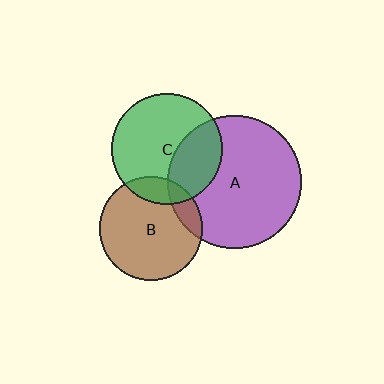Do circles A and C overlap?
Yes.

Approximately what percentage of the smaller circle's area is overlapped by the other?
Approximately 30%.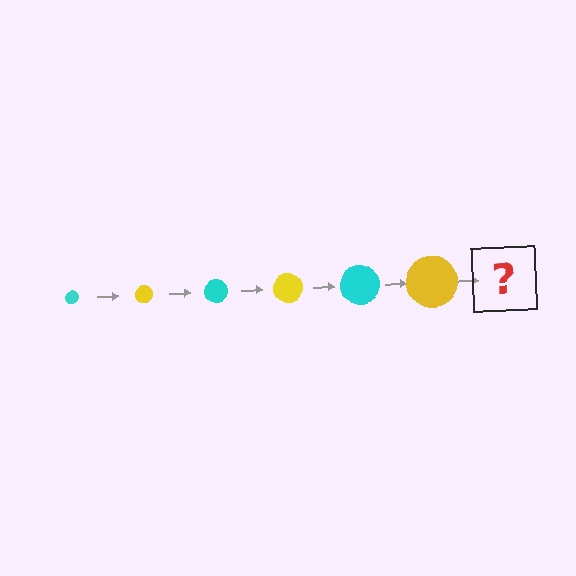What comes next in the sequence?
The next element should be a cyan circle, larger than the previous one.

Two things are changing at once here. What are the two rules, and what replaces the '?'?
The two rules are that the circle grows larger each step and the color cycles through cyan and yellow. The '?' should be a cyan circle, larger than the previous one.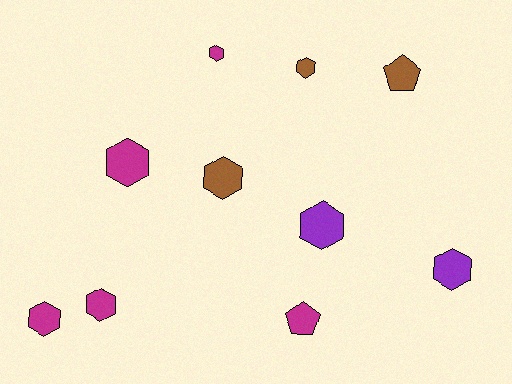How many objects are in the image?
There are 10 objects.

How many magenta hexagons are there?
There are 4 magenta hexagons.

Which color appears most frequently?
Magenta, with 5 objects.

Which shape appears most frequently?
Hexagon, with 8 objects.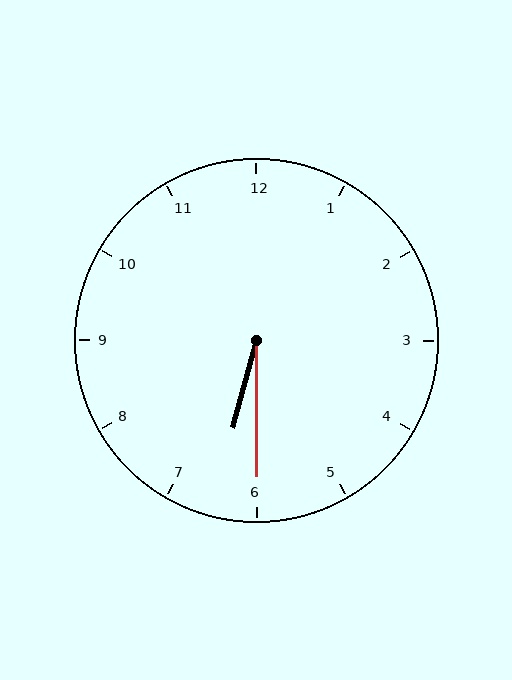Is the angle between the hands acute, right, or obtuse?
It is acute.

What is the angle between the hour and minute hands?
Approximately 15 degrees.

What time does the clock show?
6:30.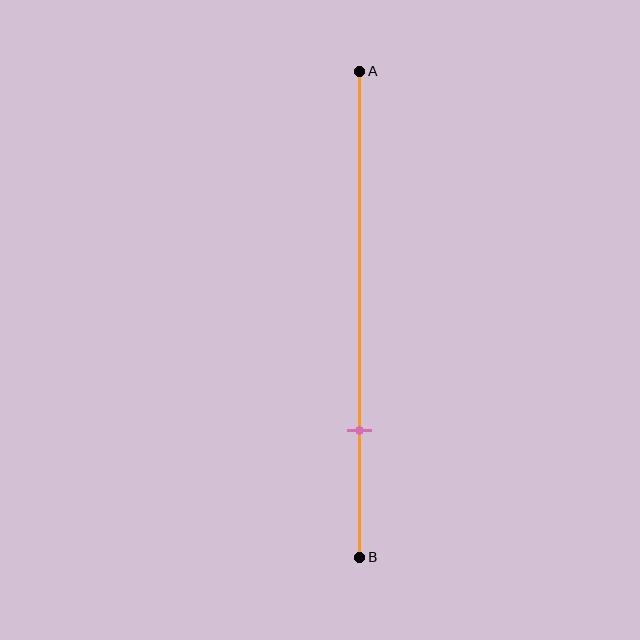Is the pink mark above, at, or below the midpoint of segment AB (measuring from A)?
The pink mark is below the midpoint of segment AB.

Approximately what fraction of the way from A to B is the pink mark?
The pink mark is approximately 75% of the way from A to B.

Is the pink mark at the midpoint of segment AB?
No, the mark is at about 75% from A, not at the 50% midpoint.